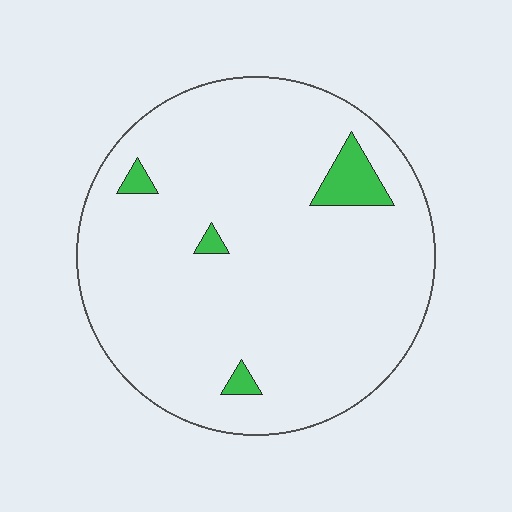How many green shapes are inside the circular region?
4.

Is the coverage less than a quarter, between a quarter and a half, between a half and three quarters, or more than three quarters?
Less than a quarter.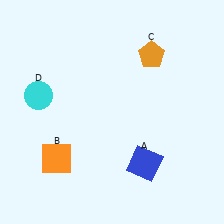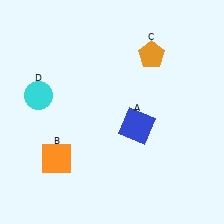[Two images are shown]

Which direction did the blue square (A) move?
The blue square (A) moved up.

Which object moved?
The blue square (A) moved up.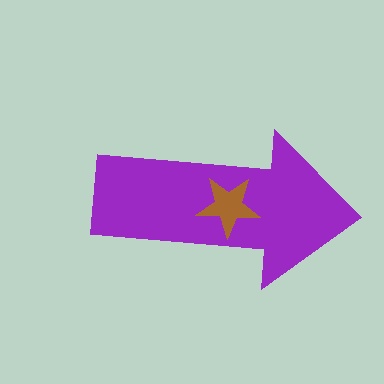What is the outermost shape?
The purple arrow.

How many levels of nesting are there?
2.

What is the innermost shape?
The brown star.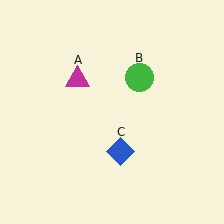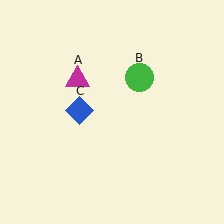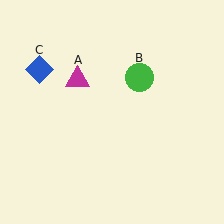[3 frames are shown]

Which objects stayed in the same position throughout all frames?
Magenta triangle (object A) and green circle (object B) remained stationary.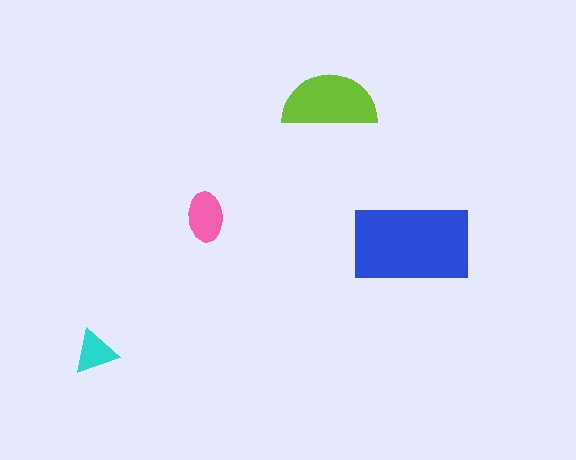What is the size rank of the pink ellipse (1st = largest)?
3rd.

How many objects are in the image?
There are 4 objects in the image.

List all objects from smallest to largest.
The cyan triangle, the pink ellipse, the lime semicircle, the blue rectangle.